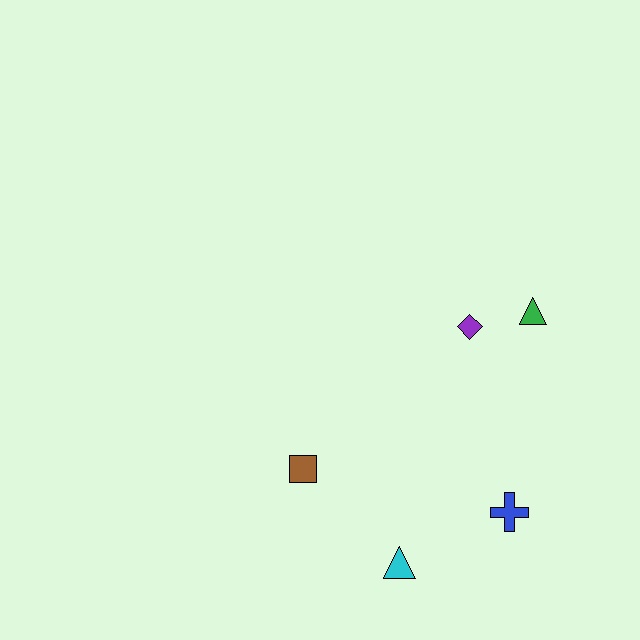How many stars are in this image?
There are no stars.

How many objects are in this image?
There are 5 objects.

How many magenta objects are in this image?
There are no magenta objects.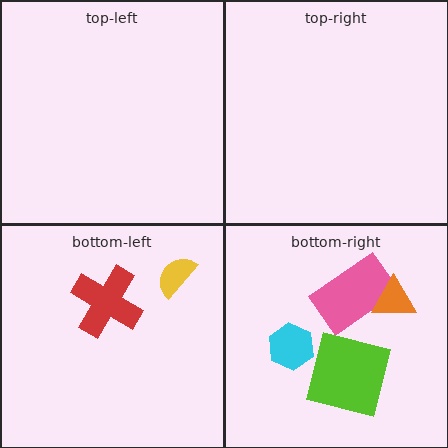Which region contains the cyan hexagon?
The bottom-right region.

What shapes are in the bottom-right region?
The cyan hexagon, the pink rectangle, the orange triangle, the lime square.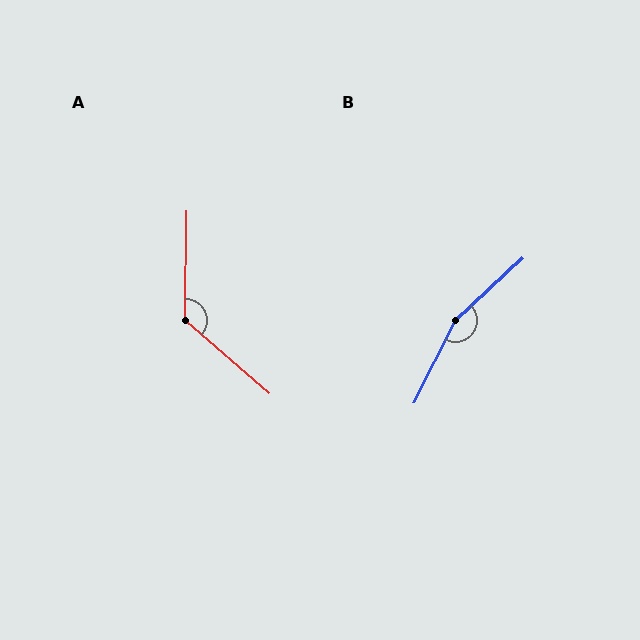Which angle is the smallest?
A, at approximately 130 degrees.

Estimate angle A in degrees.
Approximately 130 degrees.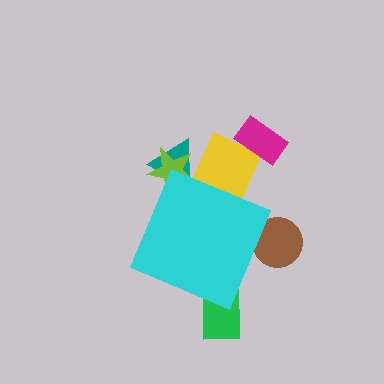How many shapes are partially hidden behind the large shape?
5 shapes are partially hidden.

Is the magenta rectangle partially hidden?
No, the magenta rectangle is fully visible.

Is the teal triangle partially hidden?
Yes, the teal triangle is partially hidden behind the cyan diamond.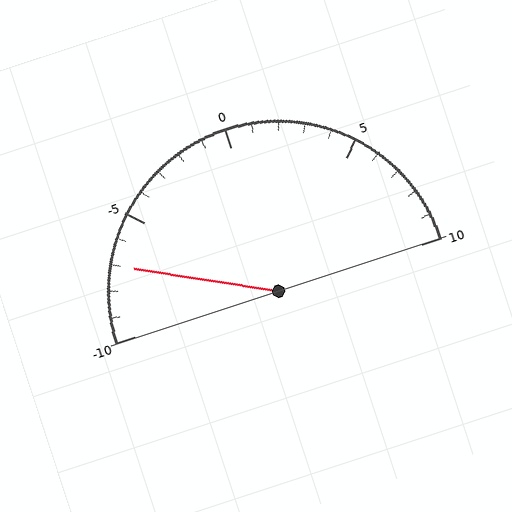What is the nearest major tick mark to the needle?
The nearest major tick mark is -5.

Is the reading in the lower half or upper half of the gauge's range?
The reading is in the lower half of the range (-10 to 10).